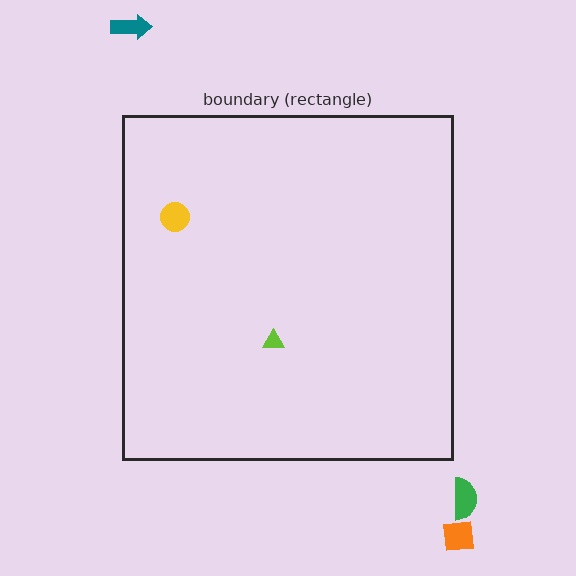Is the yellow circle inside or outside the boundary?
Inside.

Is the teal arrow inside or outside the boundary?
Outside.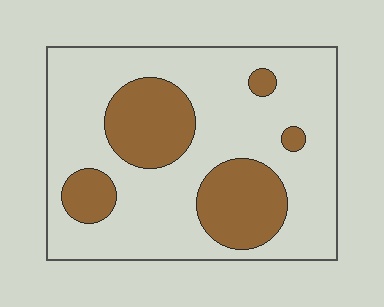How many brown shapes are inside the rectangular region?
5.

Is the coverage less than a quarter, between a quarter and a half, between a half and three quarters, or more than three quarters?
Between a quarter and a half.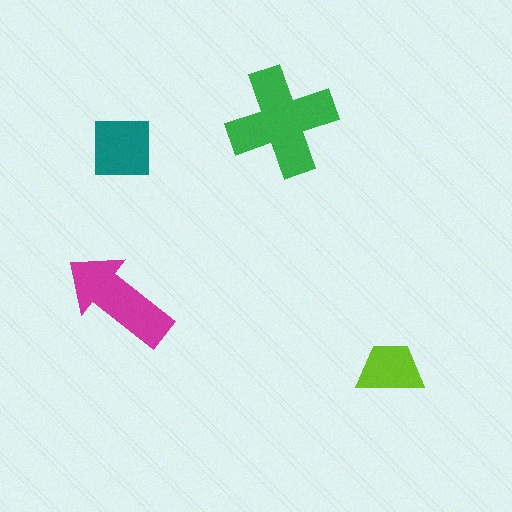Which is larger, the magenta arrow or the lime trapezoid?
The magenta arrow.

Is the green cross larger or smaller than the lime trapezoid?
Larger.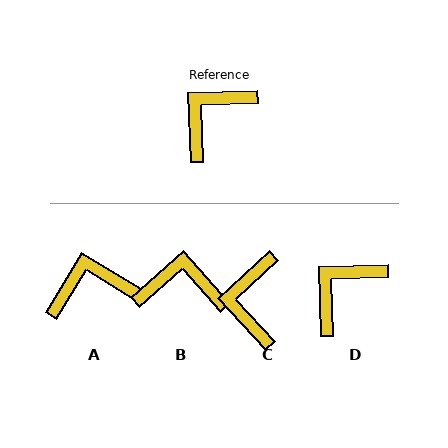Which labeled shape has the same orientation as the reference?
D.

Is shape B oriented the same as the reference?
No, it is off by about 51 degrees.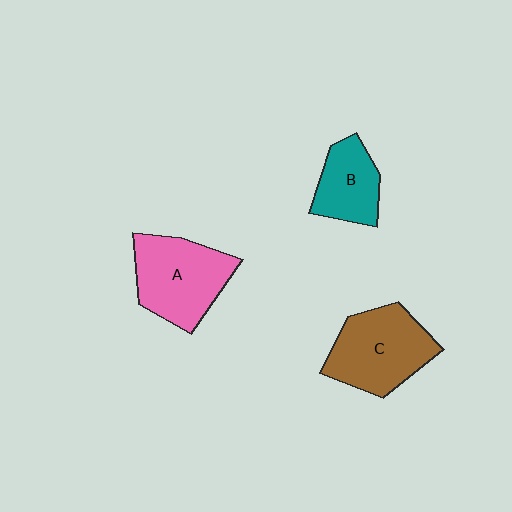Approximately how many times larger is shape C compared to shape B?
Approximately 1.6 times.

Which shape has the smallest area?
Shape B (teal).